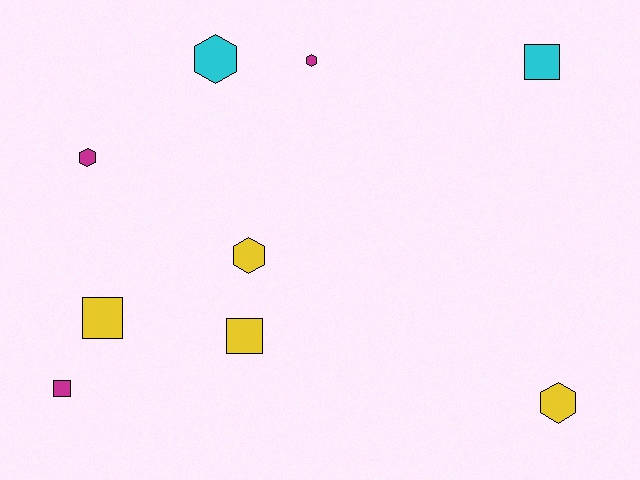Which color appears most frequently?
Yellow, with 4 objects.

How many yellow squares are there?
There are 2 yellow squares.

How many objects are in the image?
There are 9 objects.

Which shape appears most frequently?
Hexagon, with 5 objects.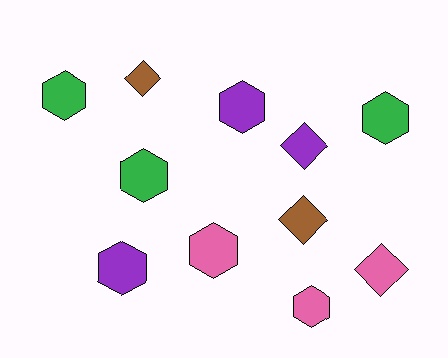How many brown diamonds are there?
There are 2 brown diamonds.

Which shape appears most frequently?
Hexagon, with 7 objects.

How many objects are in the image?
There are 11 objects.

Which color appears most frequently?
Pink, with 3 objects.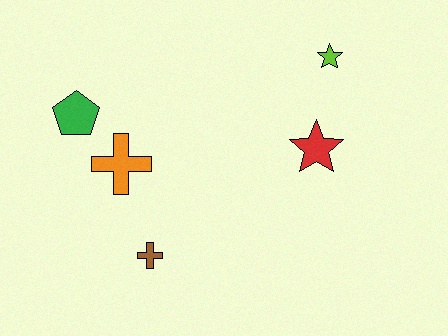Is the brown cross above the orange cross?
No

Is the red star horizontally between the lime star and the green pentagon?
Yes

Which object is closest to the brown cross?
The orange cross is closest to the brown cross.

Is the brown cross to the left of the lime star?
Yes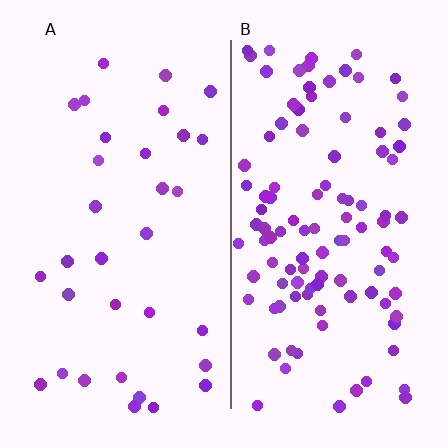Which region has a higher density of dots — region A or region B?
B (the right).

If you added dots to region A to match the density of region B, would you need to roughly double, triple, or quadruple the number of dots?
Approximately triple.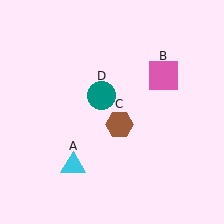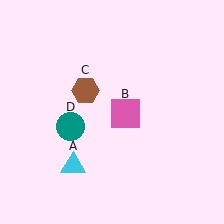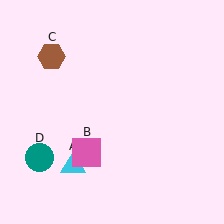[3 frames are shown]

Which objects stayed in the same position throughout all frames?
Cyan triangle (object A) remained stationary.